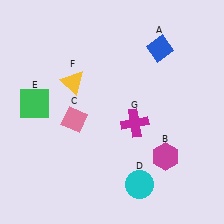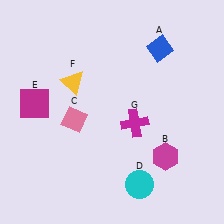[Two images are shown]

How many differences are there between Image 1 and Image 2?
There is 1 difference between the two images.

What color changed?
The square (E) changed from green in Image 1 to magenta in Image 2.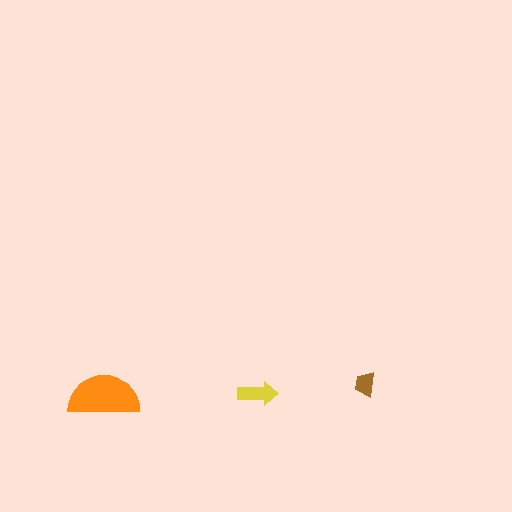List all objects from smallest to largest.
The brown trapezoid, the yellow arrow, the orange semicircle.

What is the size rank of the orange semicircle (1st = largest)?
1st.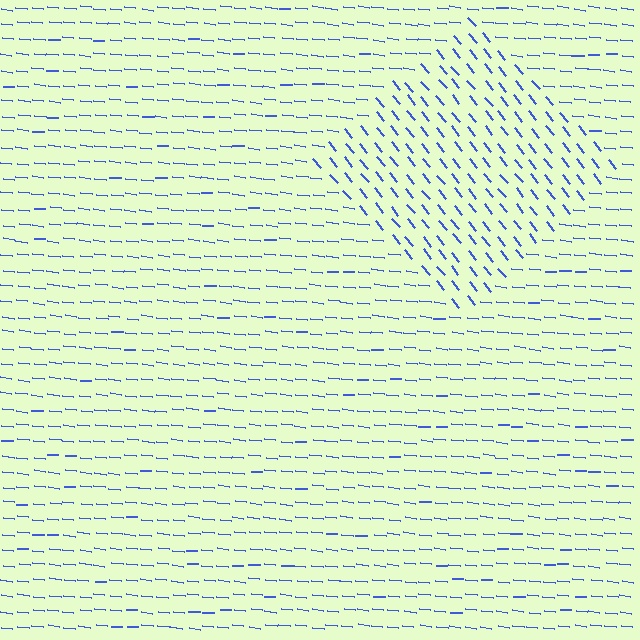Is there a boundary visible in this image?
Yes, there is a texture boundary formed by a change in line orientation.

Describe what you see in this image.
The image is filled with small blue line segments. A diamond region in the image has lines oriented differently from the surrounding lines, creating a visible texture boundary.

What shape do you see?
I see a diamond.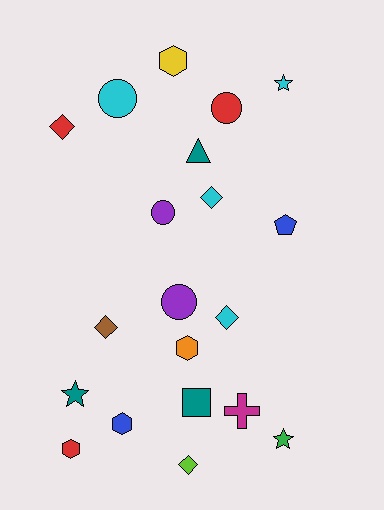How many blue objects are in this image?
There are 2 blue objects.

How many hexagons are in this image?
There are 4 hexagons.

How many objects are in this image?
There are 20 objects.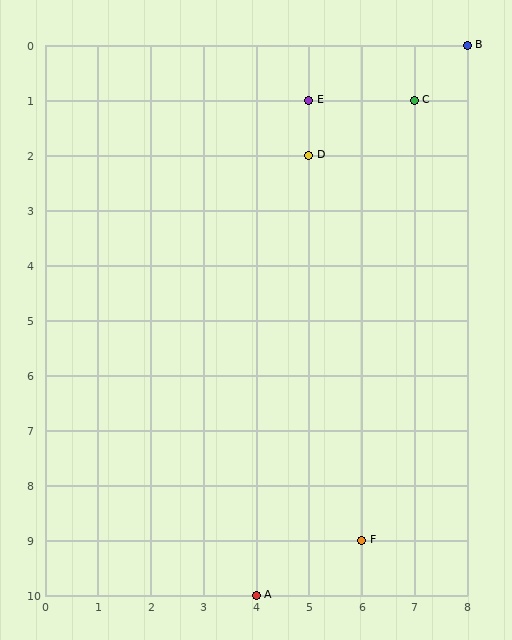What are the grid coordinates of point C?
Point C is at grid coordinates (7, 1).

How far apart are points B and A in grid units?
Points B and A are 4 columns and 10 rows apart (about 10.8 grid units diagonally).